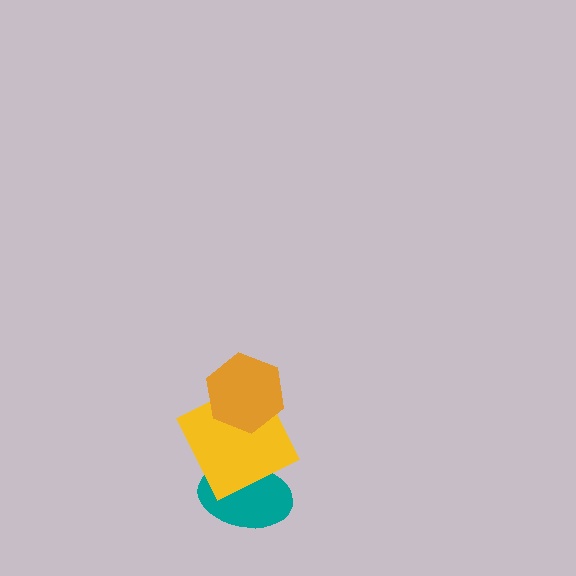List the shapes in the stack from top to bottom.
From top to bottom: the orange hexagon, the yellow square, the teal ellipse.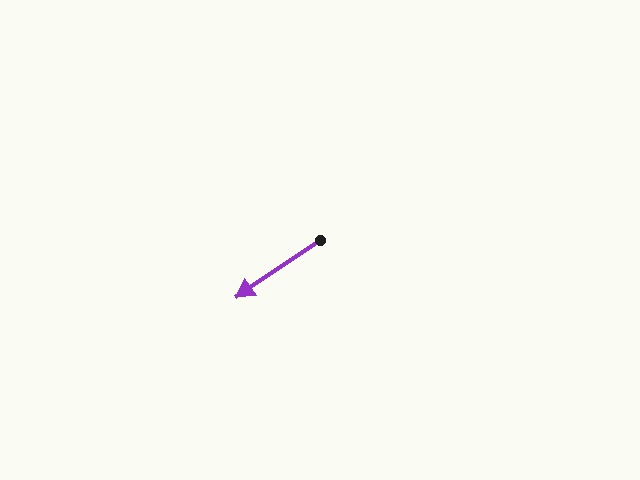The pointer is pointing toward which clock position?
Roughly 8 o'clock.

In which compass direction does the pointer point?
Southwest.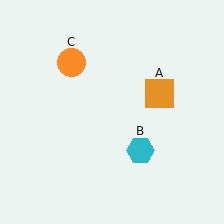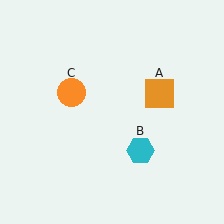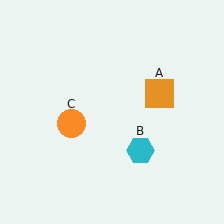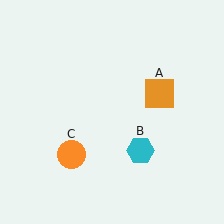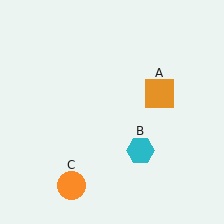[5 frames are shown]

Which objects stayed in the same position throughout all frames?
Orange square (object A) and cyan hexagon (object B) remained stationary.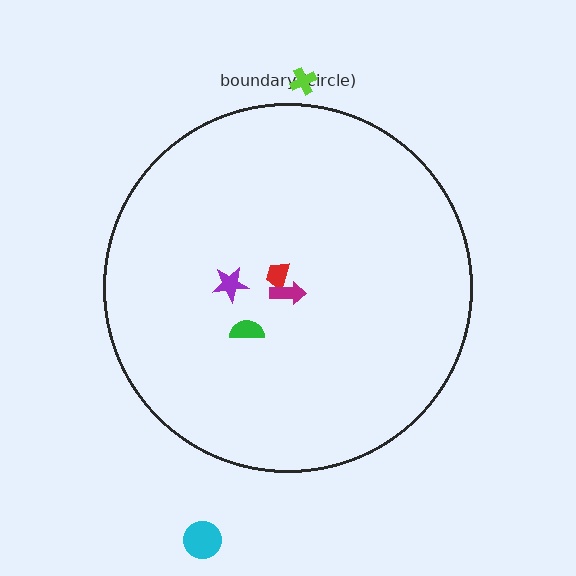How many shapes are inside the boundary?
4 inside, 2 outside.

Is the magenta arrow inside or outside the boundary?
Inside.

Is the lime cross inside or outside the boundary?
Outside.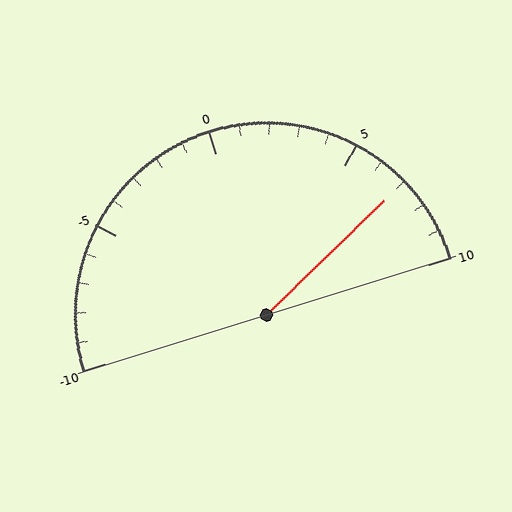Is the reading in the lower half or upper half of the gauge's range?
The reading is in the upper half of the range (-10 to 10).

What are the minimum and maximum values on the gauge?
The gauge ranges from -10 to 10.